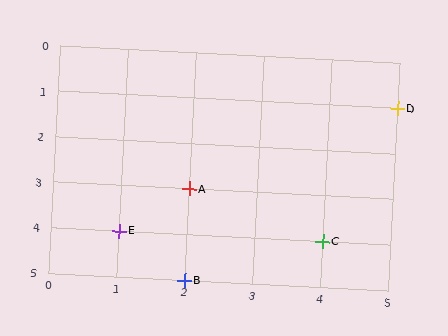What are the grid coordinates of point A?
Point A is at grid coordinates (2, 3).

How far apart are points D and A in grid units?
Points D and A are 3 columns and 2 rows apart (about 3.6 grid units diagonally).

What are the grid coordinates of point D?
Point D is at grid coordinates (5, 1).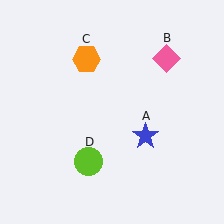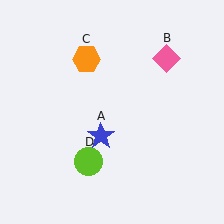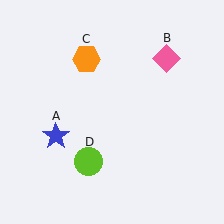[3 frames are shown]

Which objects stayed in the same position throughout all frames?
Pink diamond (object B) and orange hexagon (object C) and lime circle (object D) remained stationary.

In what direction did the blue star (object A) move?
The blue star (object A) moved left.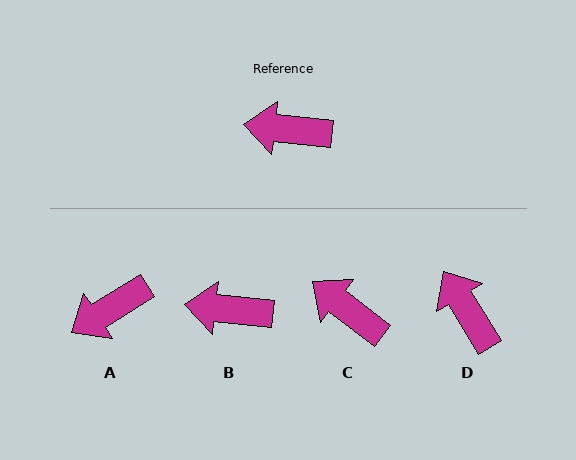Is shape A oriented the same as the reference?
No, it is off by about 38 degrees.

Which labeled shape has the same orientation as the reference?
B.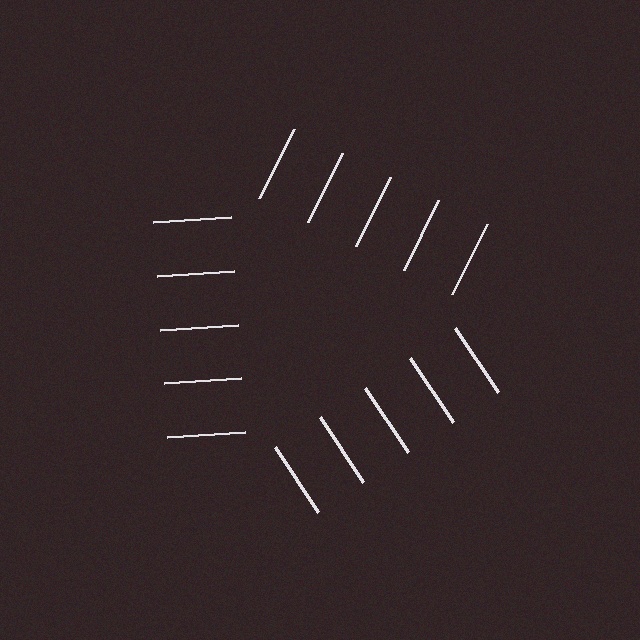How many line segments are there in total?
15 — 5 along each of the 3 edges.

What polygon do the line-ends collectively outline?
An illusory triangle — the line segments terminate on its edges but no continuous stroke is drawn.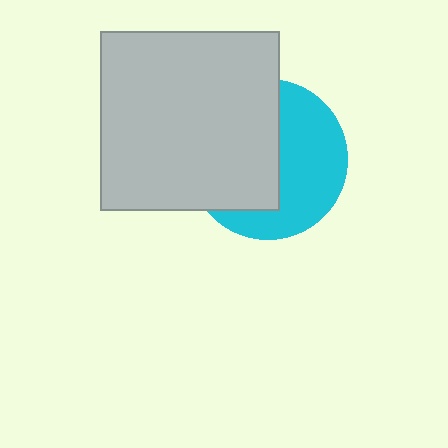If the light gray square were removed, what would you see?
You would see the complete cyan circle.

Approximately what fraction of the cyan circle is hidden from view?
Roughly 52% of the cyan circle is hidden behind the light gray square.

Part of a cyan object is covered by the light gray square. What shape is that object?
It is a circle.